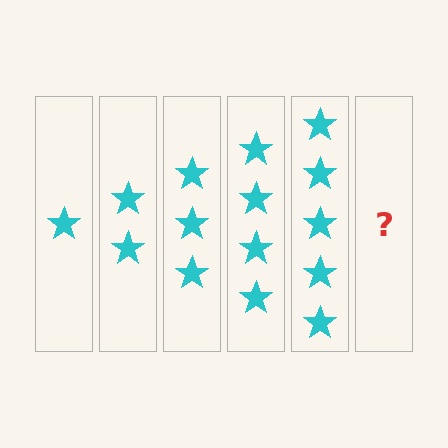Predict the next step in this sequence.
The next step is 6 stars.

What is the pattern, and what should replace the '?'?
The pattern is that each step adds one more star. The '?' should be 6 stars.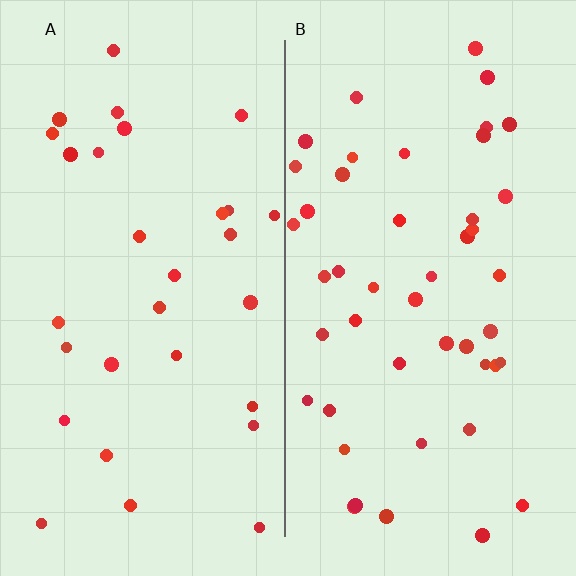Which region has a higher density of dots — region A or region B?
B (the right).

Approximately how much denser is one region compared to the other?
Approximately 1.5× — region B over region A.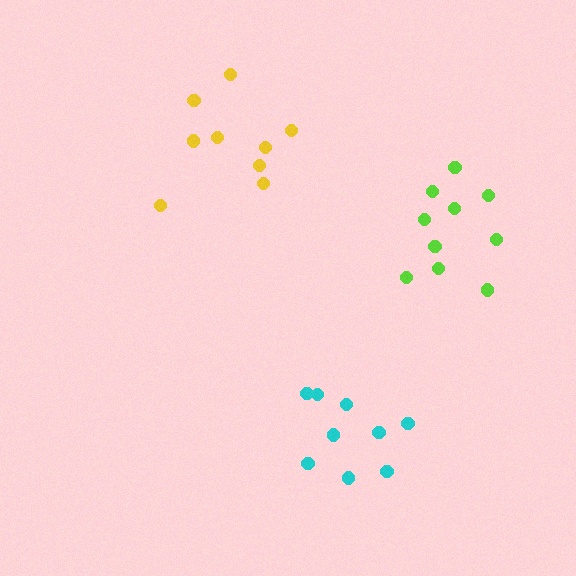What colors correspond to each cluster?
The clusters are colored: cyan, yellow, lime.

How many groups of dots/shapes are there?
There are 3 groups.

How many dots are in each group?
Group 1: 9 dots, Group 2: 9 dots, Group 3: 10 dots (28 total).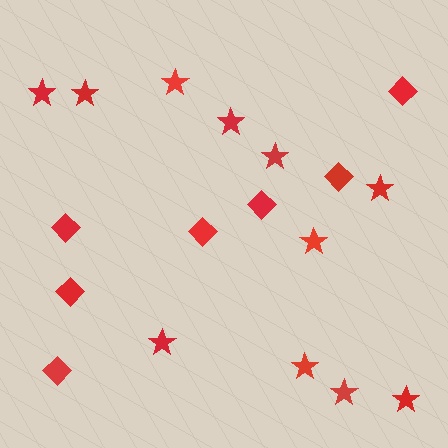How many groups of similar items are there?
There are 2 groups: one group of diamonds (7) and one group of stars (11).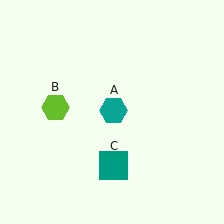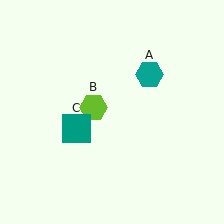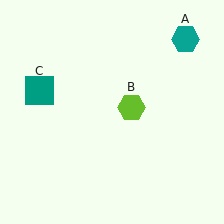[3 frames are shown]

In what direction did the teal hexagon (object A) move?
The teal hexagon (object A) moved up and to the right.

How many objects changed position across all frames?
3 objects changed position: teal hexagon (object A), lime hexagon (object B), teal square (object C).